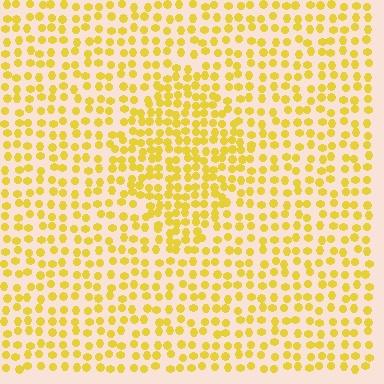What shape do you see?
I see a diamond.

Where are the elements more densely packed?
The elements are more densely packed inside the diamond boundary.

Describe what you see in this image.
The image contains small yellow elements arranged at two different densities. A diamond-shaped region is visible where the elements are more densely packed than the surrounding area.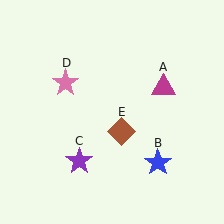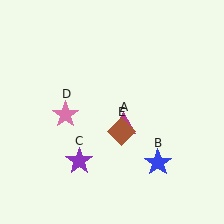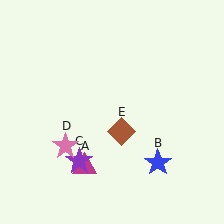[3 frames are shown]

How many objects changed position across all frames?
2 objects changed position: magenta triangle (object A), pink star (object D).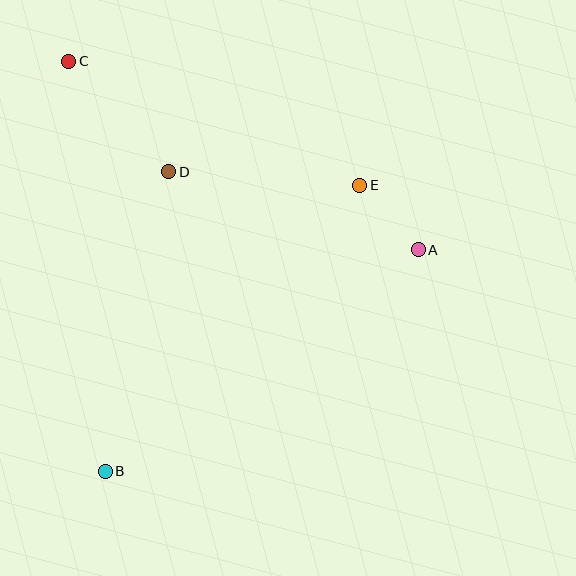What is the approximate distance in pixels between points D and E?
The distance between D and E is approximately 191 pixels.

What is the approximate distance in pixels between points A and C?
The distance between A and C is approximately 397 pixels.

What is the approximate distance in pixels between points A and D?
The distance between A and D is approximately 261 pixels.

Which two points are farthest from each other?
Points B and C are farthest from each other.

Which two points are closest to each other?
Points A and E are closest to each other.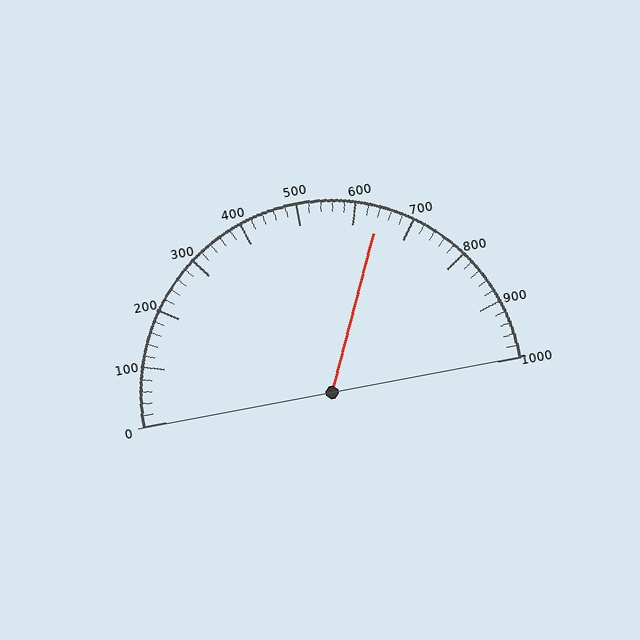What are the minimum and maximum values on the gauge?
The gauge ranges from 0 to 1000.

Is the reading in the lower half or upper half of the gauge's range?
The reading is in the upper half of the range (0 to 1000).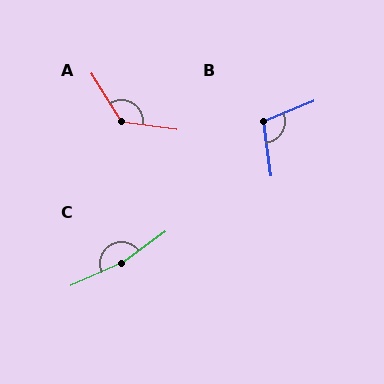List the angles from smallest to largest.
B (105°), A (130°), C (168°).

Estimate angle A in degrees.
Approximately 130 degrees.